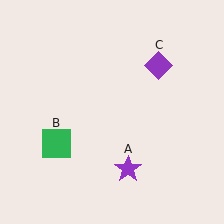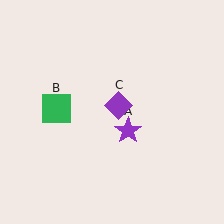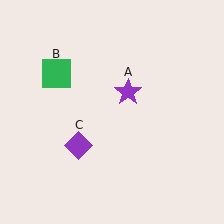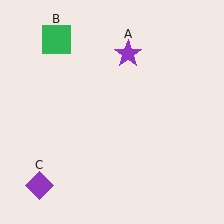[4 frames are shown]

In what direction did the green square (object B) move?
The green square (object B) moved up.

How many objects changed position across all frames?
3 objects changed position: purple star (object A), green square (object B), purple diamond (object C).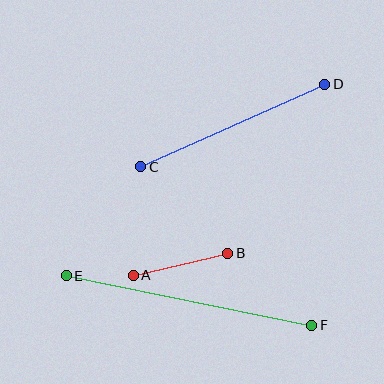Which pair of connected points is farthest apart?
Points E and F are farthest apart.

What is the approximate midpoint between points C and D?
The midpoint is at approximately (233, 125) pixels.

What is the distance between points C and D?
The distance is approximately 201 pixels.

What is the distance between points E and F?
The distance is approximately 250 pixels.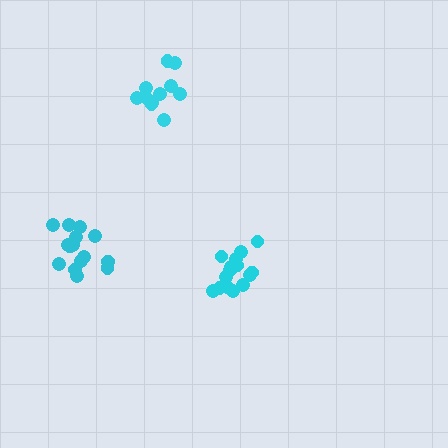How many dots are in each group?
Group 1: 15 dots, Group 2: 11 dots, Group 3: 15 dots (41 total).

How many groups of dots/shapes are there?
There are 3 groups.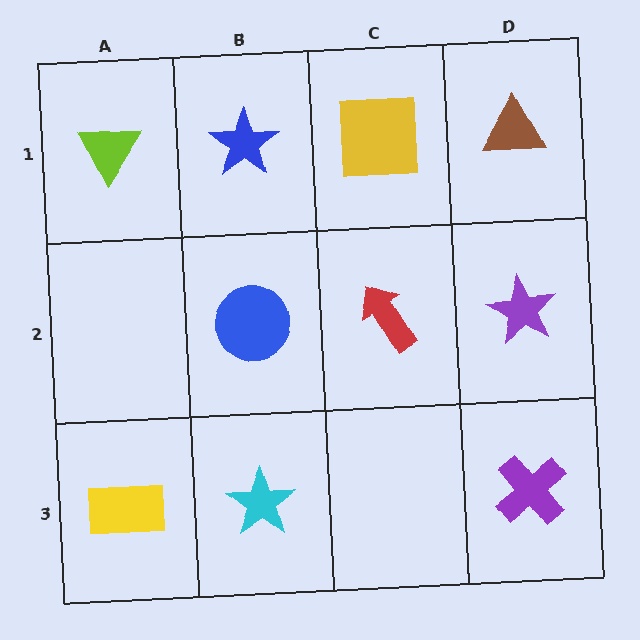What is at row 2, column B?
A blue circle.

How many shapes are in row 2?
3 shapes.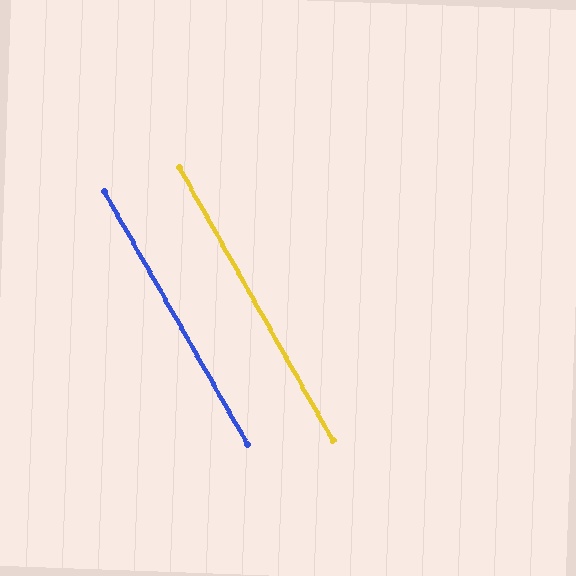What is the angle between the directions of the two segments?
Approximately 0 degrees.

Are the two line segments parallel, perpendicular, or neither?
Parallel — their directions differ by only 0.1°.